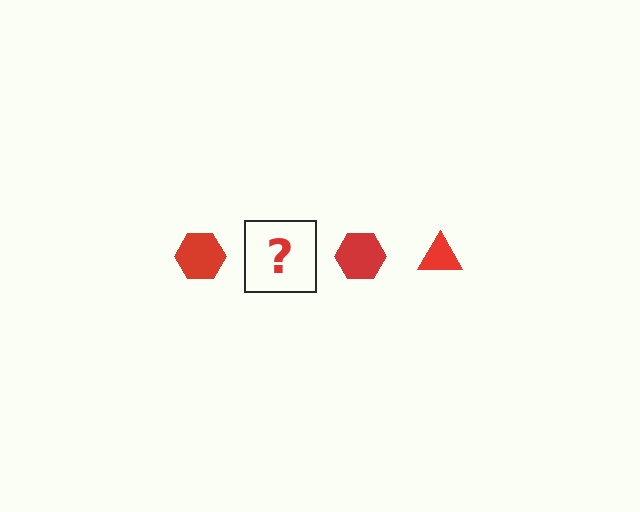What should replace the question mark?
The question mark should be replaced with a red triangle.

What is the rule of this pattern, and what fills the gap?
The rule is that the pattern cycles through hexagon, triangle shapes in red. The gap should be filled with a red triangle.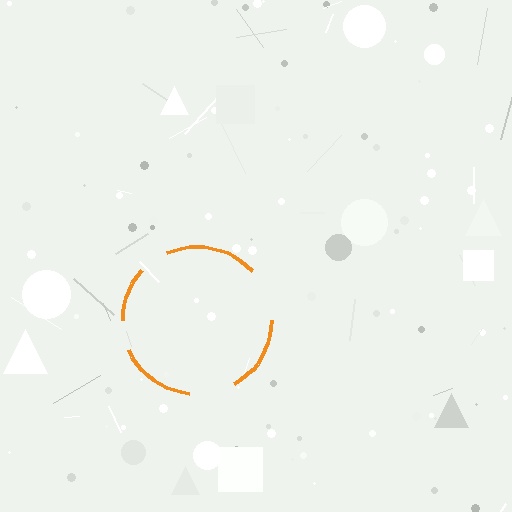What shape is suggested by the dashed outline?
The dashed outline suggests a circle.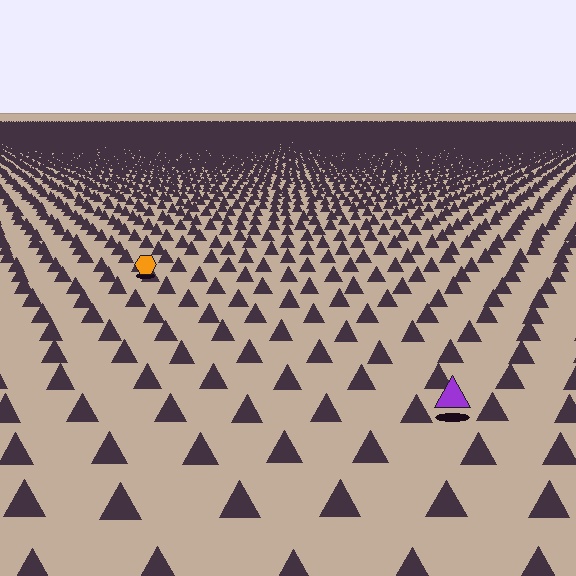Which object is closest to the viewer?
The purple triangle is closest. The texture marks near it are larger and more spread out.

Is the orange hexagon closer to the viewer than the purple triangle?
No. The purple triangle is closer — you can tell from the texture gradient: the ground texture is coarser near it.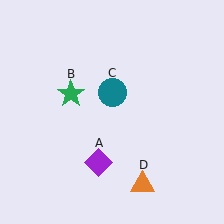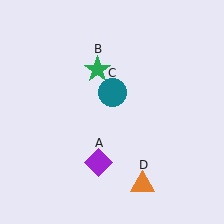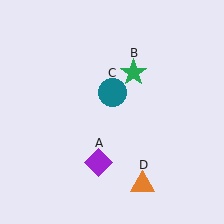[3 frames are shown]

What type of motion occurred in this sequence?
The green star (object B) rotated clockwise around the center of the scene.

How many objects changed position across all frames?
1 object changed position: green star (object B).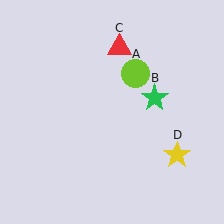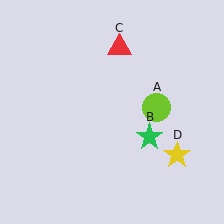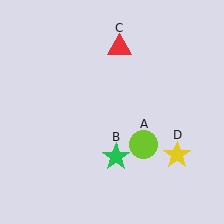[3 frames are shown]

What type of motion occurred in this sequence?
The lime circle (object A), green star (object B) rotated clockwise around the center of the scene.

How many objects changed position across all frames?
2 objects changed position: lime circle (object A), green star (object B).